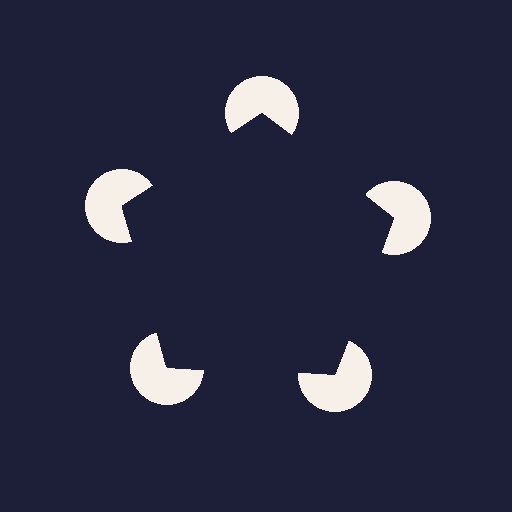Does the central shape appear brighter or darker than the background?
It typically appears slightly darker than the background, even though no actual brightness change is drawn.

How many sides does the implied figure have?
5 sides.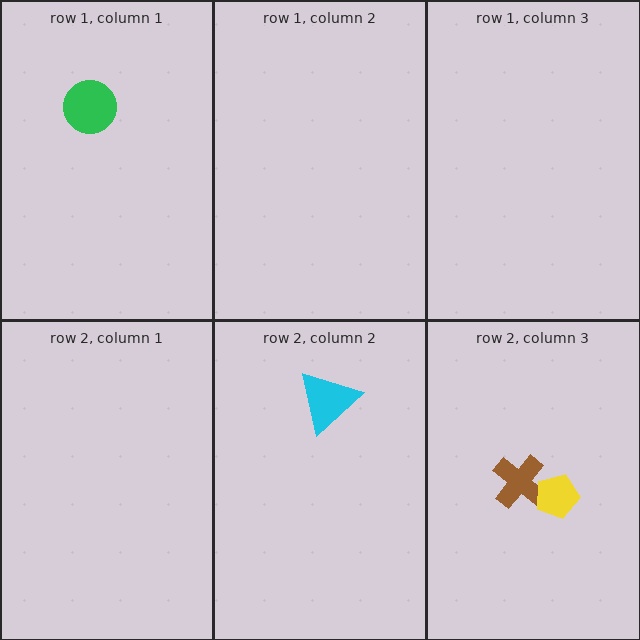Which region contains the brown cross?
The row 2, column 3 region.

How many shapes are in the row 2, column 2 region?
1.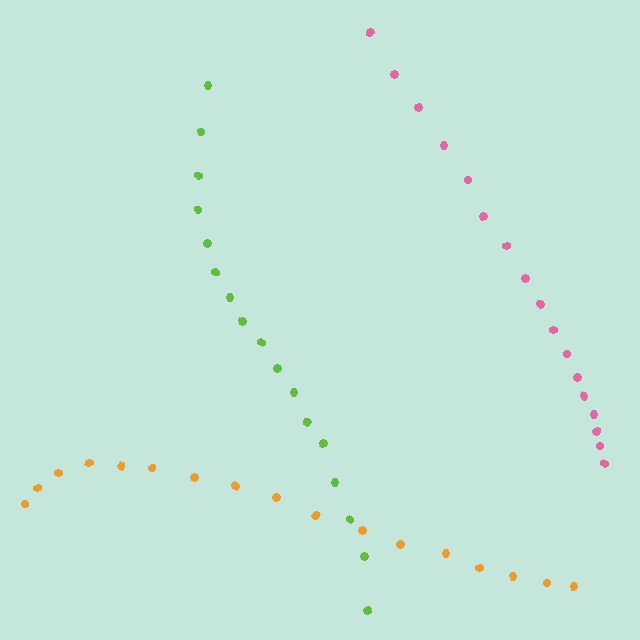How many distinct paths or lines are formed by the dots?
There are 3 distinct paths.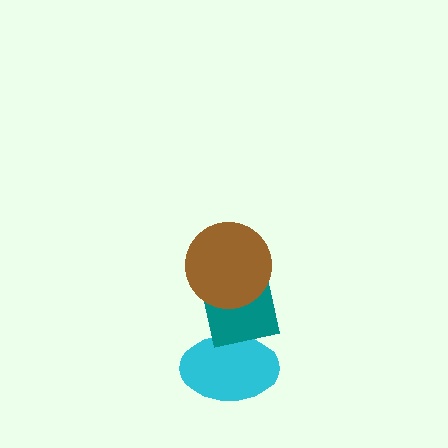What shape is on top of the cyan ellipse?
The teal square is on top of the cyan ellipse.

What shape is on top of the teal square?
The brown circle is on top of the teal square.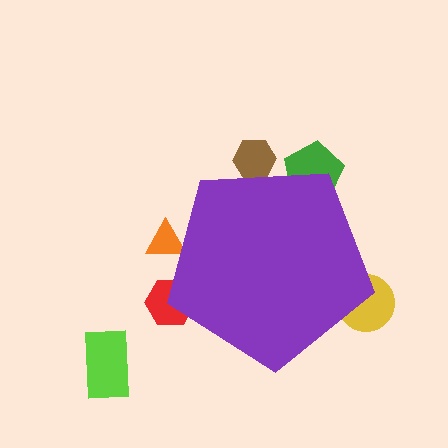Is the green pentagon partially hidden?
Yes, the green pentagon is partially hidden behind the purple pentagon.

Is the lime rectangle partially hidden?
No, the lime rectangle is fully visible.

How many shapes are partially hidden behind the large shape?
5 shapes are partially hidden.